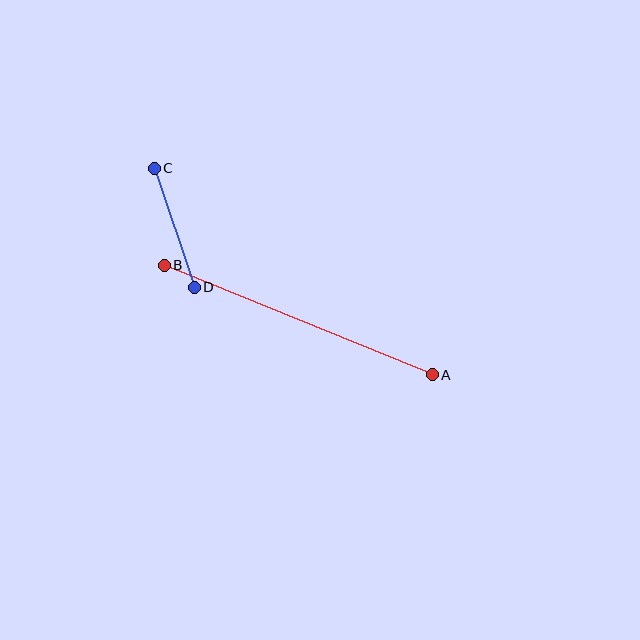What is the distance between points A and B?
The distance is approximately 290 pixels.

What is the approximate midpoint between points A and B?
The midpoint is at approximately (298, 320) pixels.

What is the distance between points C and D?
The distance is approximately 126 pixels.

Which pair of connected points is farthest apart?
Points A and B are farthest apart.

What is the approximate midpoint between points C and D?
The midpoint is at approximately (174, 228) pixels.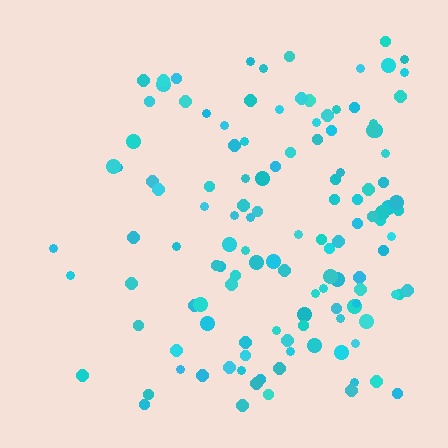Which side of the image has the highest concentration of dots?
The right.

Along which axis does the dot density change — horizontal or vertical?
Horizontal.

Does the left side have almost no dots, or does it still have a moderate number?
Still a moderate number, just noticeably fewer than the right.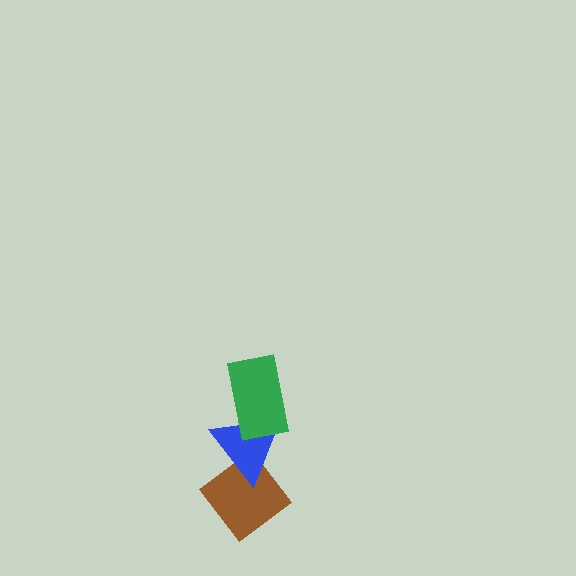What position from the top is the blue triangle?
The blue triangle is 2nd from the top.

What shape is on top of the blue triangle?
The green rectangle is on top of the blue triangle.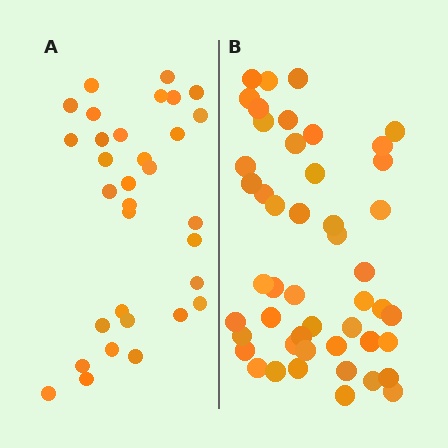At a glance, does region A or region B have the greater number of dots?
Region B (the right region) has more dots.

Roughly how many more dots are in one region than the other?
Region B has approximately 15 more dots than region A.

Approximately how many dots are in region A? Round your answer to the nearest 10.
About 30 dots. (The exact count is 32, which rounds to 30.)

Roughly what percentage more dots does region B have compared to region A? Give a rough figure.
About 50% more.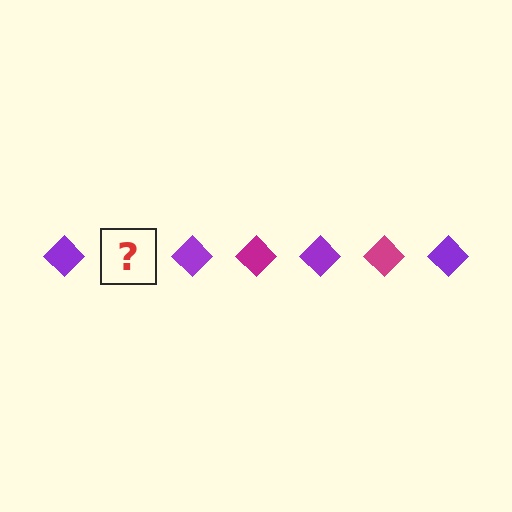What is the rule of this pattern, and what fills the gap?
The rule is that the pattern cycles through purple, magenta diamonds. The gap should be filled with a magenta diamond.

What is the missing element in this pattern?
The missing element is a magenta diamond.